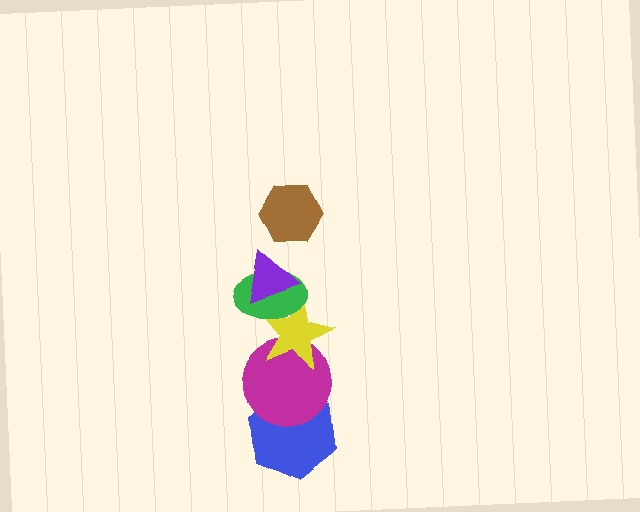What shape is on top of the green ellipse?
The purple triangle is on top of the green ellipse.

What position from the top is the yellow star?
The yellow star is 4th from the top.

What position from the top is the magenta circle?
The magenta circle is 5th from the top.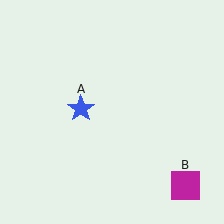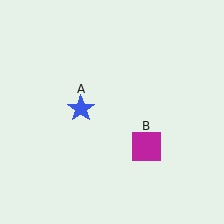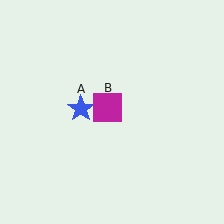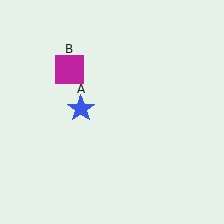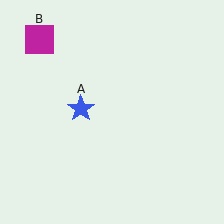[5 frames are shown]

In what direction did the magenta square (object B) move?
The magenta square (object B) moved up and to the left.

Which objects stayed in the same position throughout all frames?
Blue star (object A) remained stationary.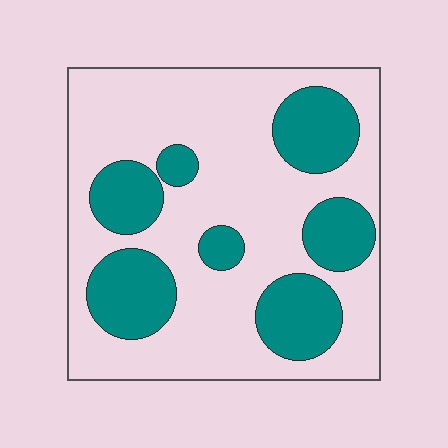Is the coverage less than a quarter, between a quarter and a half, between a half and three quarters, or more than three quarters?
Between a quarter and a half.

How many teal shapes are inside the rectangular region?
7.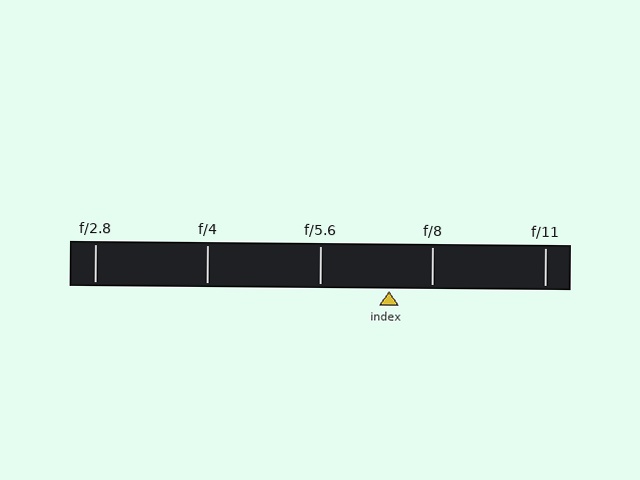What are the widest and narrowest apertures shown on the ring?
The widest aperture shown is f/2.8 and the narrowest is f/11.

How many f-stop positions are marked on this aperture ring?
There are 5 f-stop positions marked.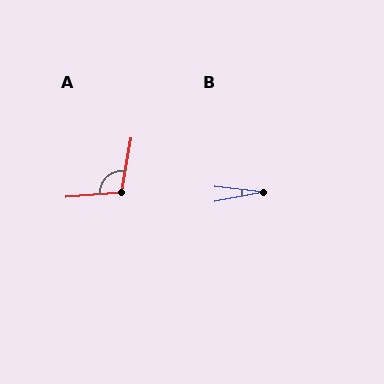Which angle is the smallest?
B, at approximately 17 degrees.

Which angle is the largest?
A, at approximately 104 degrees.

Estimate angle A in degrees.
Approximately 104 degrees.